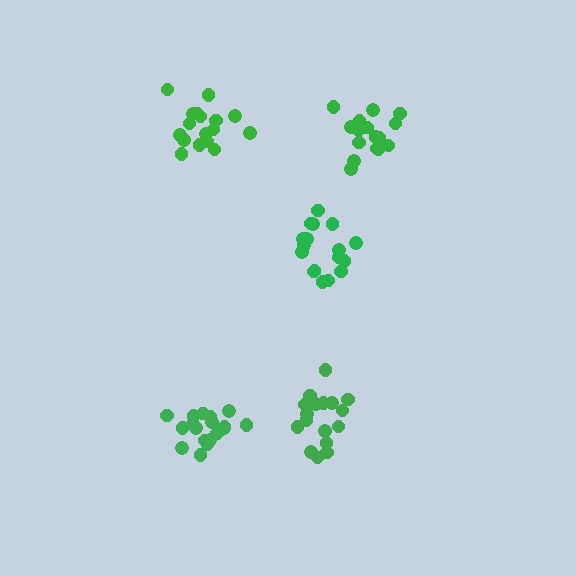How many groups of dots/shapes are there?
There are 5 groups.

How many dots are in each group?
Group 1: 18 dots, Group 2: 17 dots, Group 3: 17 dots, Group 4: 18 dots, Group 5: 18 dots (88 total).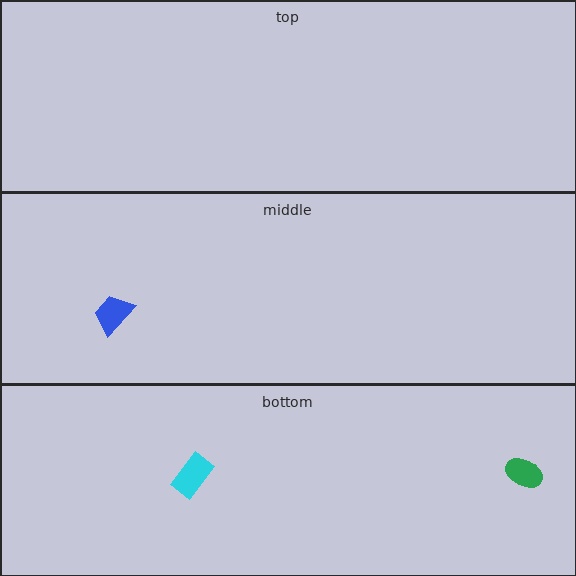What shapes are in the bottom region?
The cyan rectangle, the green ellipse.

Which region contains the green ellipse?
The bottom region.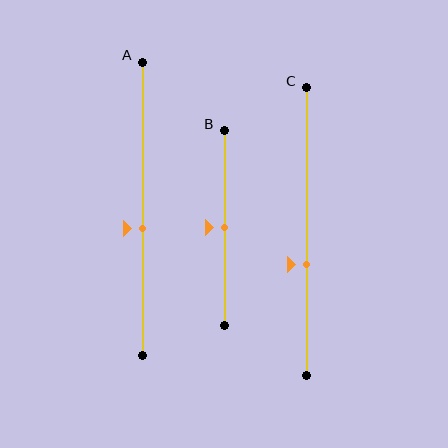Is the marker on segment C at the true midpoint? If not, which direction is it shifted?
No, the marker on segment C is shifted downward by about 11% of the segment length.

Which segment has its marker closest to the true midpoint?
Segment B has its marker closest to the true midpoint.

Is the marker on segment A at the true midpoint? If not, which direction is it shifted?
No, the marker on segment A is shifted downward by about 7% of the segment length.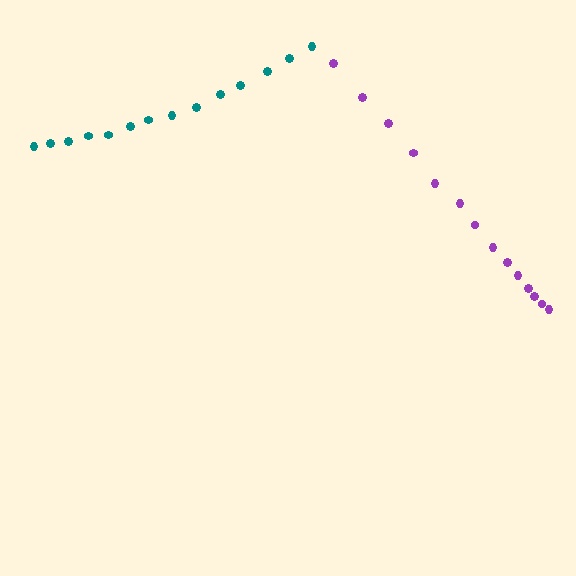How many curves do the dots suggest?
There are 2 distinct paths.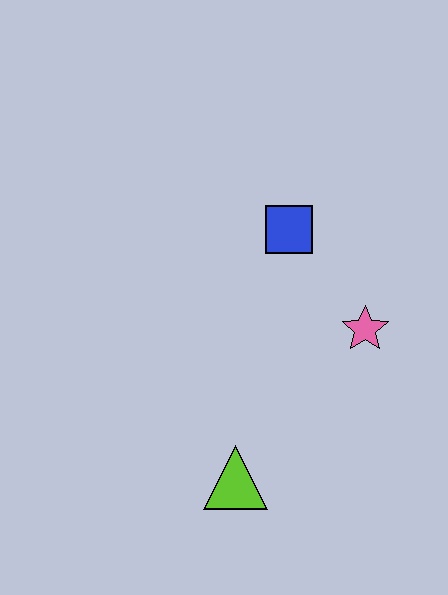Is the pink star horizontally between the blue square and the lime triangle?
No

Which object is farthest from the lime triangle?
The blue square is farthest from the lime triangle.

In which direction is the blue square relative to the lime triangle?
The blue square is above the lime triangle.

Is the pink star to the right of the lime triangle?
Yes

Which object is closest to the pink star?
The blue square is closest to the pink star.